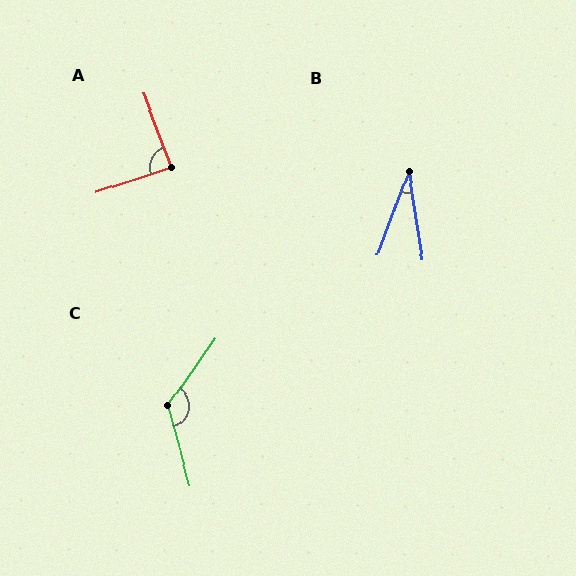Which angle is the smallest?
B, at approximately 29 degrees.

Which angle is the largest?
C, at approximately 129 degrees.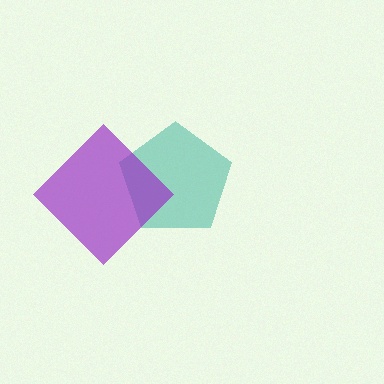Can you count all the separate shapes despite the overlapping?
Yes, there are 2 separate shapes.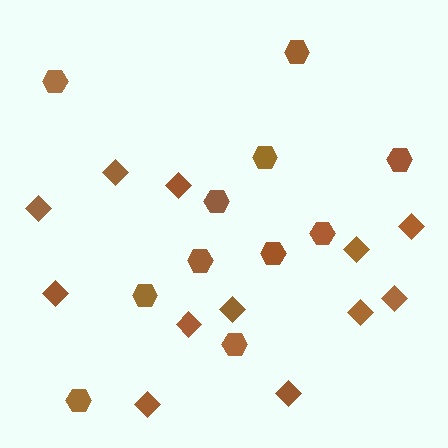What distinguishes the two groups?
There are 2 groups: one group of hexagons (11) and one group of diamonds (12).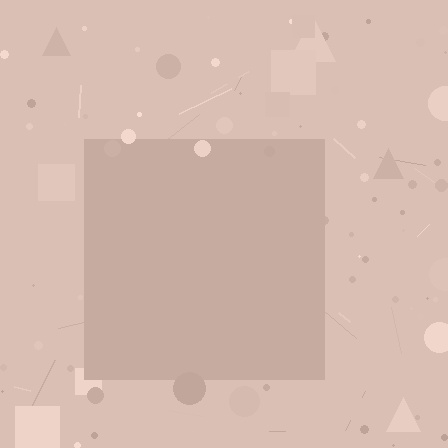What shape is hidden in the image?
A square is hidden in the image.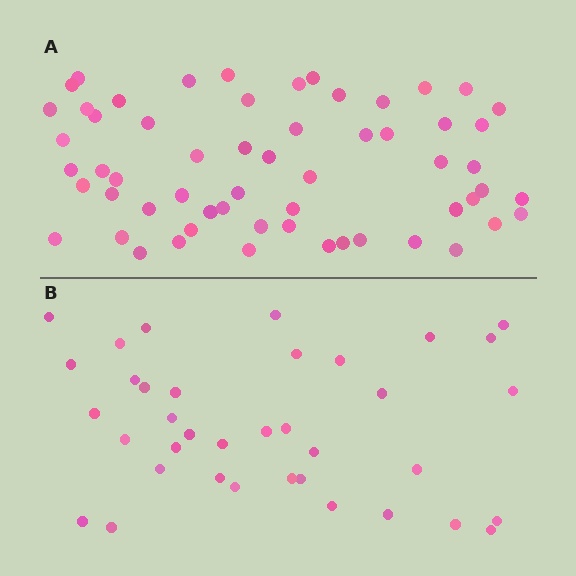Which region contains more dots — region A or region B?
Region A (the top region) has more dots.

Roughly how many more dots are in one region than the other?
Region A has approximately 20 more dots than region B.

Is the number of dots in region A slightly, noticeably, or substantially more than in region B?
Region A has substantially more. The ratio is roughly 1.6 to 1.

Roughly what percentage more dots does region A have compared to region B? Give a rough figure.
About 60% more.